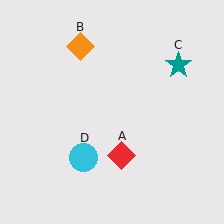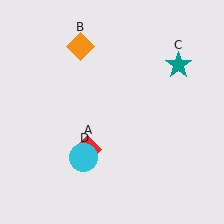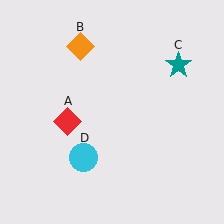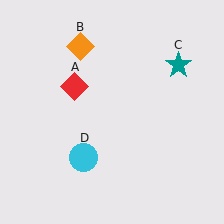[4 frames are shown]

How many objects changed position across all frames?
1 object changed position: red diamond (object A).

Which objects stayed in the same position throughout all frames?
Orange diamond (object B) and teal star (object C) and cyan circle (object D) remained stationary.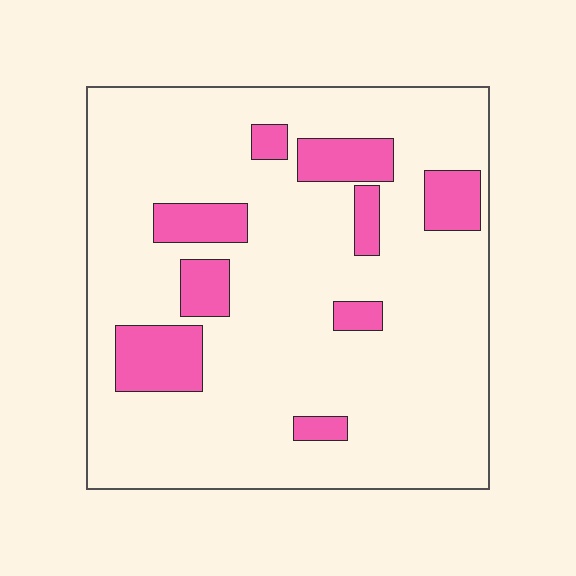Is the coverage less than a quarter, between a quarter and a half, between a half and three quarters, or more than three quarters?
Less than a quarter.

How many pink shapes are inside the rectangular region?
9.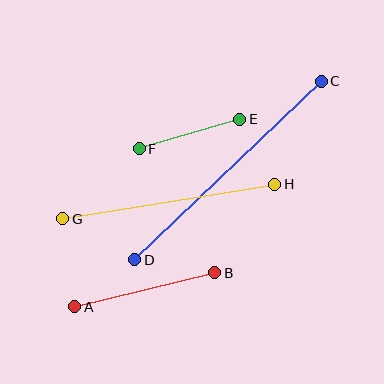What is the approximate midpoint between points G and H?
The midpoint is at approximately (169, 202) pixels.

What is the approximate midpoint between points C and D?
The midpoint is at approximately (228, 171) pixels.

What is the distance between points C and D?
The distance is approximately 258 pixels.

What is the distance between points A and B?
The distance is approximately 144 pixels.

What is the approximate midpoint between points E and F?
The midpoint is at approximately (189, 134) pixels.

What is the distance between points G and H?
The distance is approximately 215 pixels.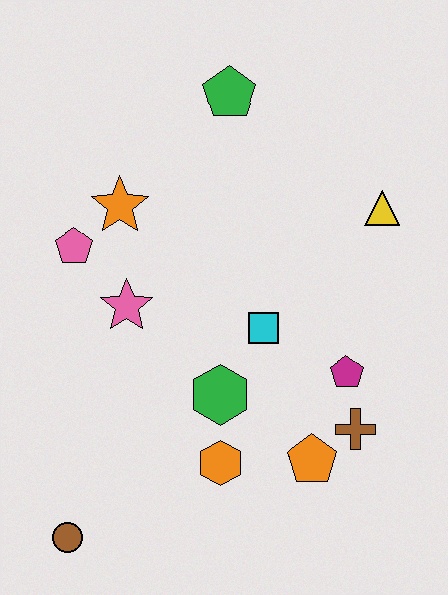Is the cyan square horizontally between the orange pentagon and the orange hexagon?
Yes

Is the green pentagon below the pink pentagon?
No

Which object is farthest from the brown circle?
The green pentagon is farthest from the brown circle.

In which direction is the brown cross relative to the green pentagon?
The brown cross is below the green pentagon.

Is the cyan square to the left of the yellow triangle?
Yes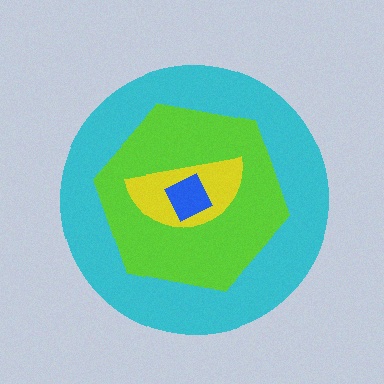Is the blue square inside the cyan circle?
Yes.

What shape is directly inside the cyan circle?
The lime hexagon.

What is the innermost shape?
The blue square.